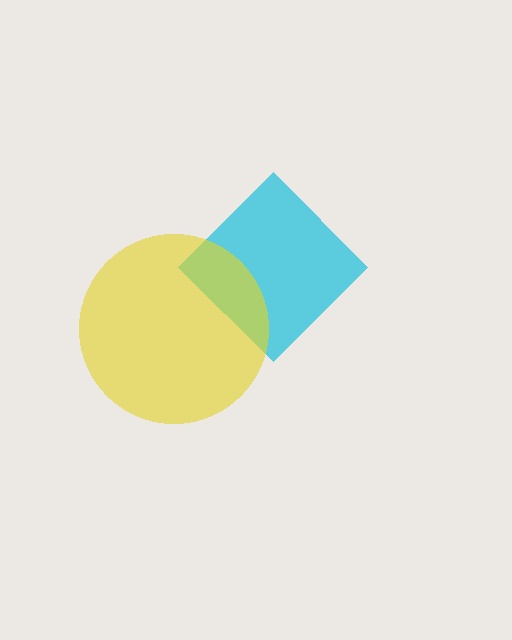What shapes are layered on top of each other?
The layered shapes are: a cyan diamond, a yellow circle.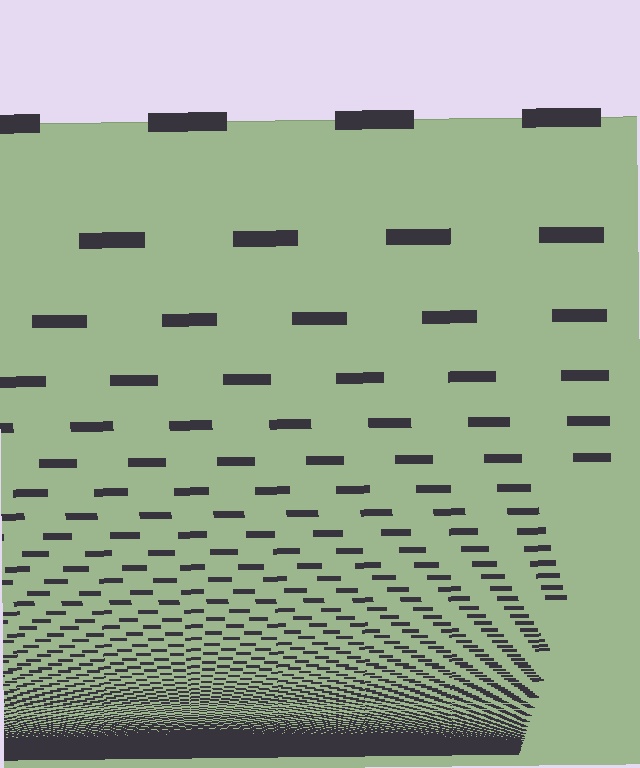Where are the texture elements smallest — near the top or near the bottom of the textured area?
Near the bottom.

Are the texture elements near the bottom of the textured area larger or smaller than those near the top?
Smaller. The gradient is inverted — elements near the bottom are smaller and denser.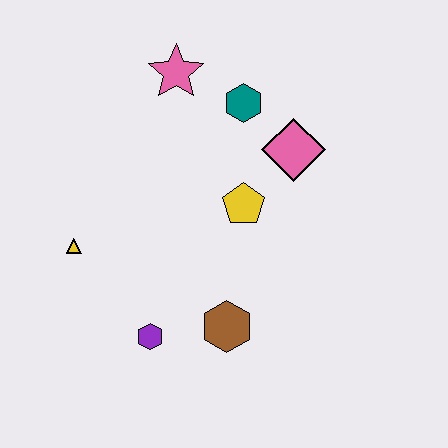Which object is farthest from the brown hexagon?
The pink star is farthest from the brown hexagon.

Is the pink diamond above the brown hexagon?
Yes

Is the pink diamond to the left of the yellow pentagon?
No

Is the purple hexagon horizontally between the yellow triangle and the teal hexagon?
Yes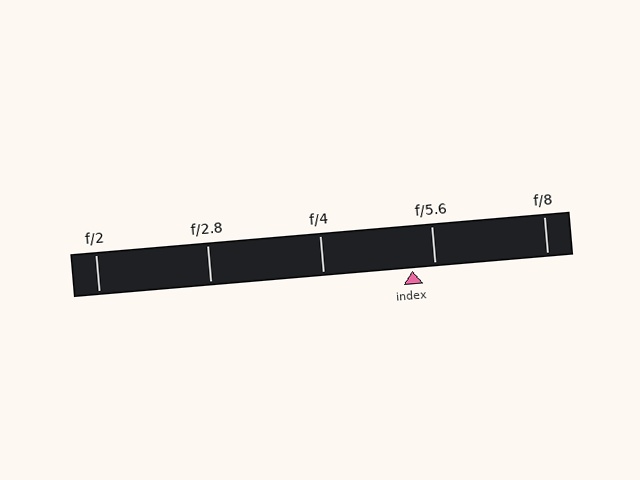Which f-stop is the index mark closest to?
The index mark is closest to f/5.6.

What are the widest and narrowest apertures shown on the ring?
The widest aperture shown is f/2 and the narrowest is f/8.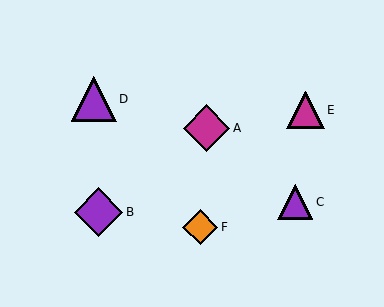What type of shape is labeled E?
Shape E is a magenta triangle.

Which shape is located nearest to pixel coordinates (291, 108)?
The magenta triangle (labeled E) at (305, 110) is nearest to that location.